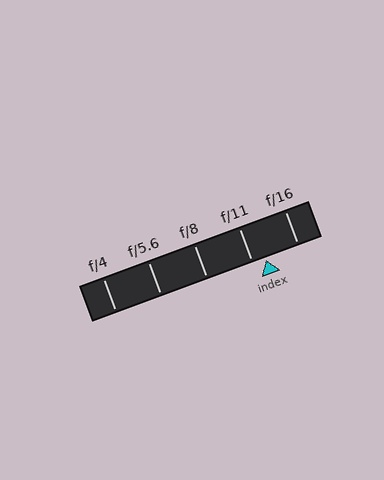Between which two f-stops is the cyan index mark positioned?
The index mark is between f/11 and f/16.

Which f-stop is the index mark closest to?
The index mark is closest to f/11.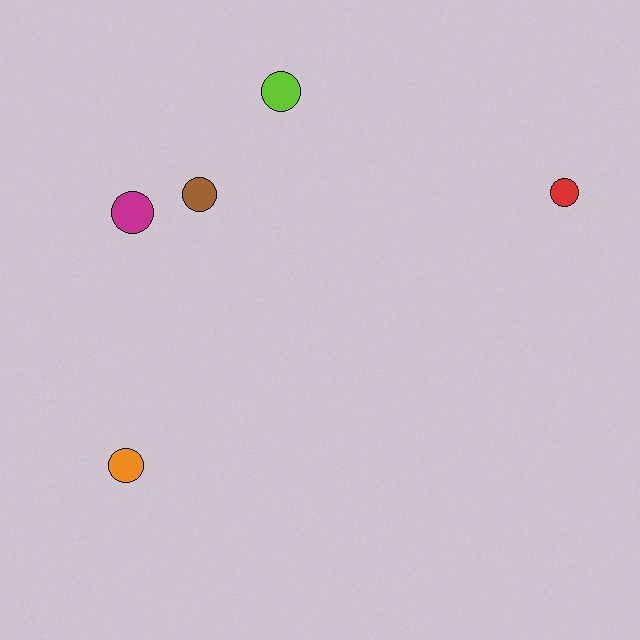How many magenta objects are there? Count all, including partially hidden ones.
There is 1 magenta object.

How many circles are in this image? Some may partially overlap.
There are 5 circles.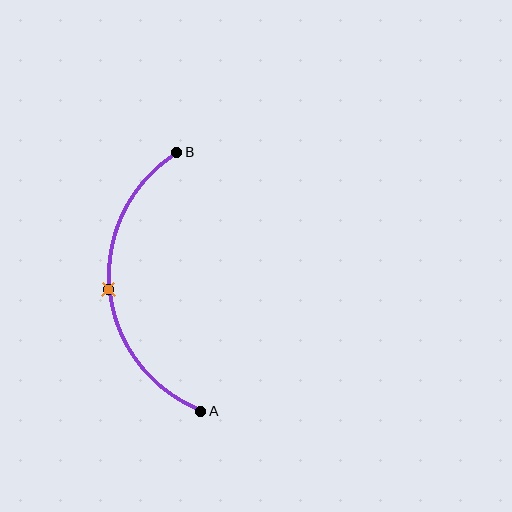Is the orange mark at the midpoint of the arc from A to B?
Yes. The orange mark lies on the arc at equal arc-length from both A and B — it is the arc midpoint.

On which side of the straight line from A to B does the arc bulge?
The arc bulges to the left of the straight line connecting A and B.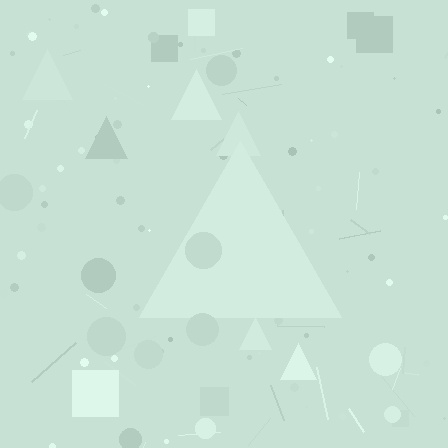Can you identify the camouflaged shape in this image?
The camouflaged shape is a triangle.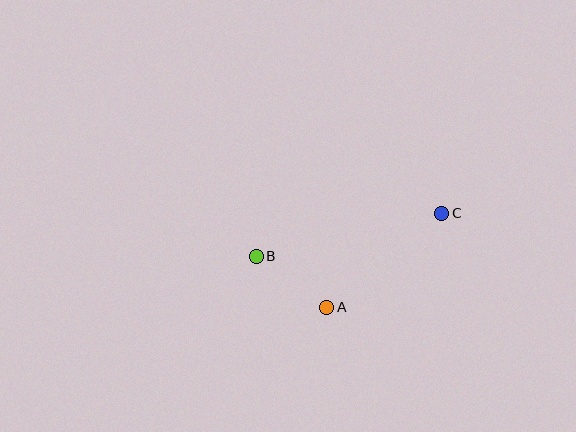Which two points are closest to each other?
Points A and B are closest to each other.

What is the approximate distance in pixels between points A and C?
The distance between A and C is approximately 149 pixels.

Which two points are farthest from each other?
Points B and C are farthest from each other.